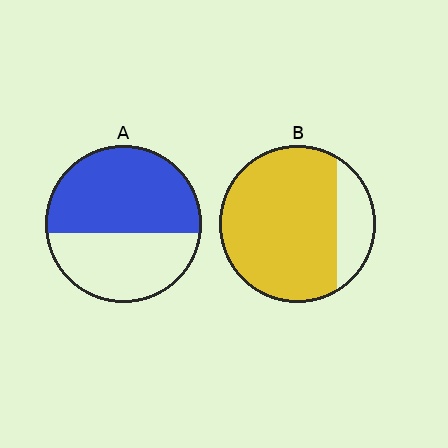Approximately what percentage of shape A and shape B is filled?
A is approximately 55% and B is approximately 80%.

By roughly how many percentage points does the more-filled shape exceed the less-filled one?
By roughly 25 percentage points (B over A).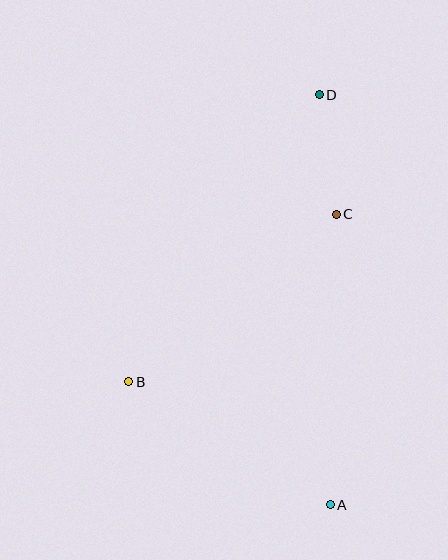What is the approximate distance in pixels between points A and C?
The distance between A and C is approximately 291 pixels.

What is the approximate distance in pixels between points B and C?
The distance between B and C is approximately 267 pixels.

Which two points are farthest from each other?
Points A and D are farthest from each other.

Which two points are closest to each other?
Points C and D are closest to each other.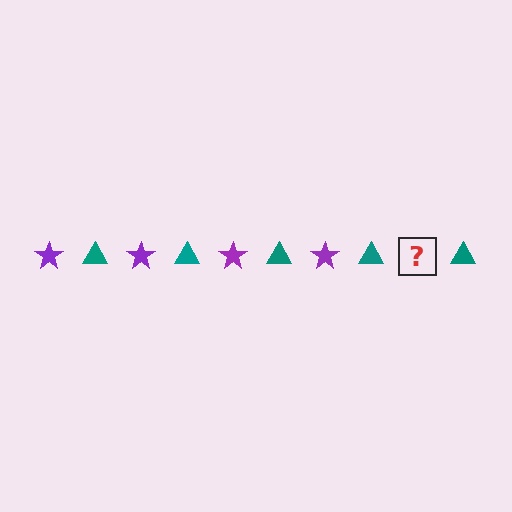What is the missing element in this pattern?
The missing element is a purple star.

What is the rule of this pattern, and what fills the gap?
The rule is that the pattern alternates between purple star and teal triangle. The gap should be filled with a purple star.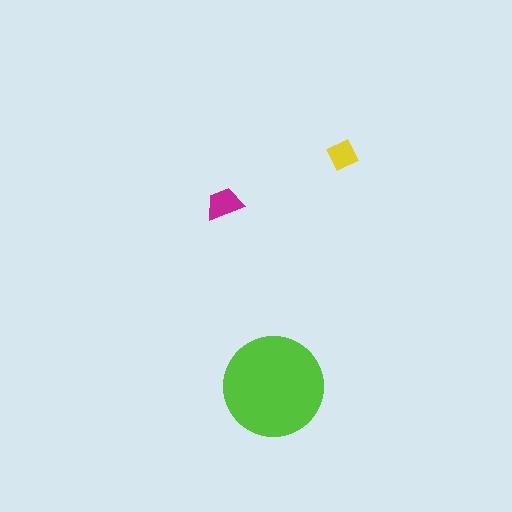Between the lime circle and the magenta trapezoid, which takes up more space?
The lime circle.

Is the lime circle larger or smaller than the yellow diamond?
Larger.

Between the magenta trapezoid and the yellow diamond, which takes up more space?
The magenta trapezoid.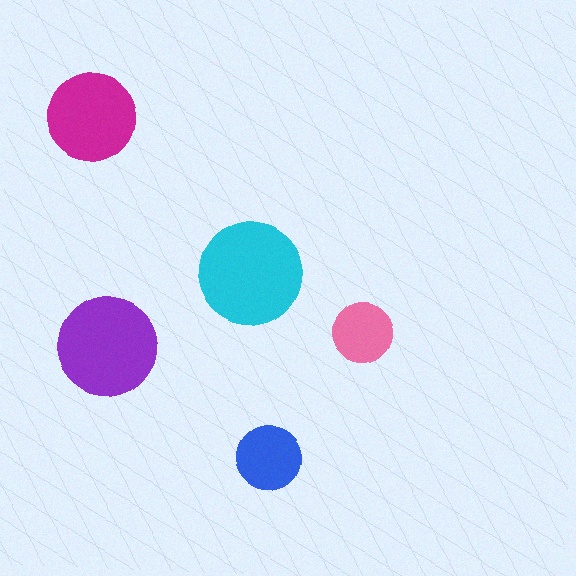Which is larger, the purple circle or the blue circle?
The purple one.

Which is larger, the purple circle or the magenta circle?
The purple one.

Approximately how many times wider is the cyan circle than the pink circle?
About 1.5 times wider.